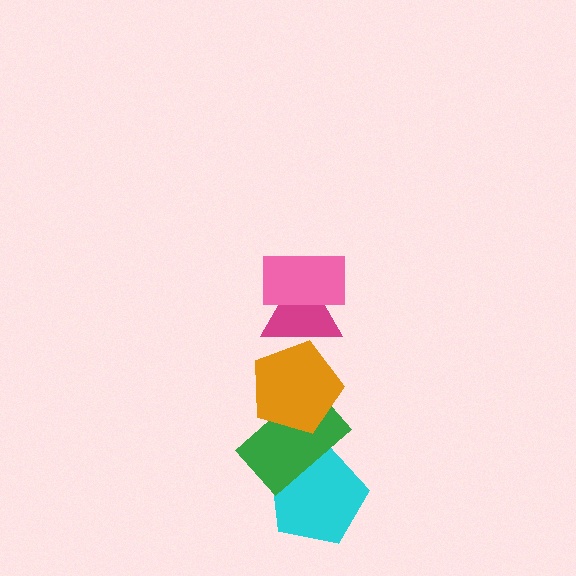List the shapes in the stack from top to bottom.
From top to bottom: the pink rectangle, the magenta triangle, the orange pentagon, the green rectangle, the cyan pentagon.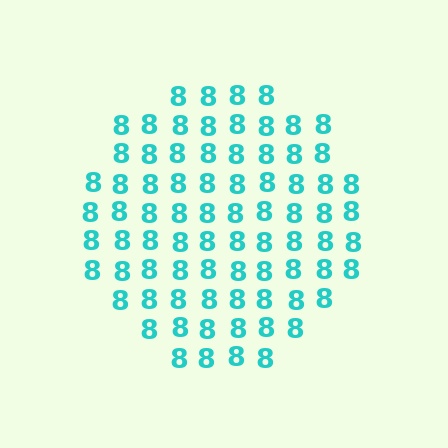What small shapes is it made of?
It is made of small digit 8's.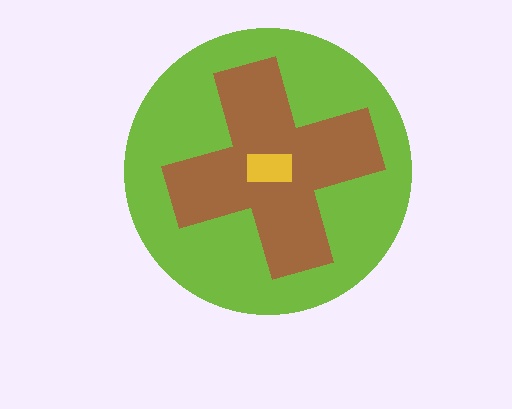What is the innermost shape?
The yellow rectangle.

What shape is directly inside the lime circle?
The brown cross.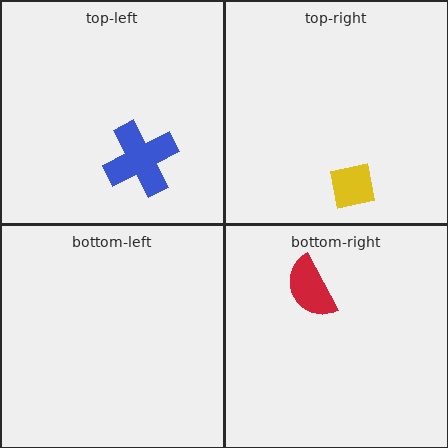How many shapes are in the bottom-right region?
1.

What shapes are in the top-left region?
The blue cross.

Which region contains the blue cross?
The top-left region.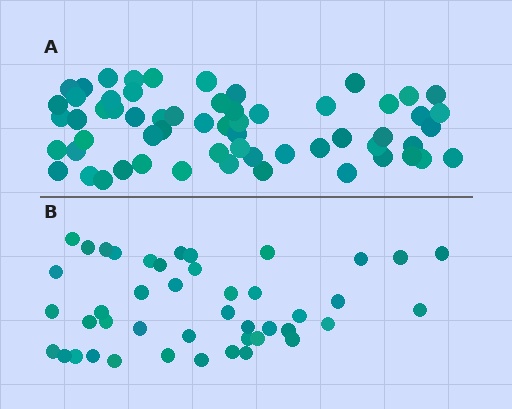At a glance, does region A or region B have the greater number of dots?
Region A (the top region) has more dots.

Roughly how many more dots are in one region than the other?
Region A has approximately 15 more dots than region B.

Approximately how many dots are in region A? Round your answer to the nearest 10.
About 60 dots.